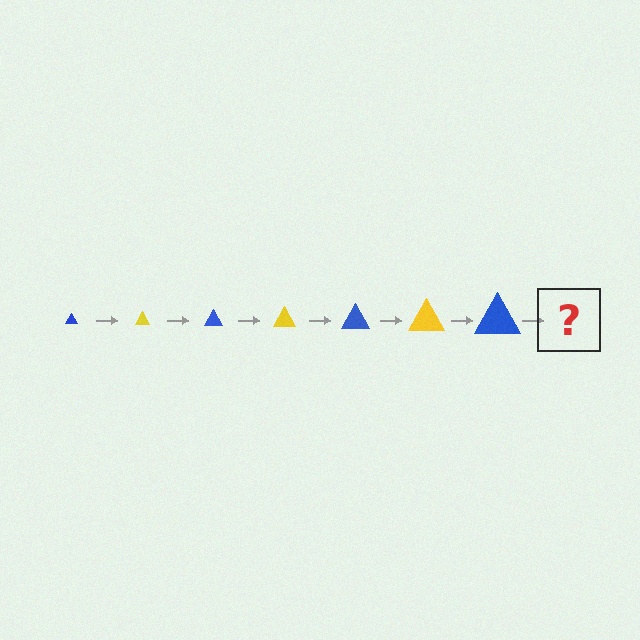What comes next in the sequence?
The next element should be a yellow triangle, larger than the previous one.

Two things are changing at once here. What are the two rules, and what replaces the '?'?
The two rules are that the triangle grows larger each step and the color cycles through blue and yellow. The '?' should be a yellow triangle, larger than the previous one.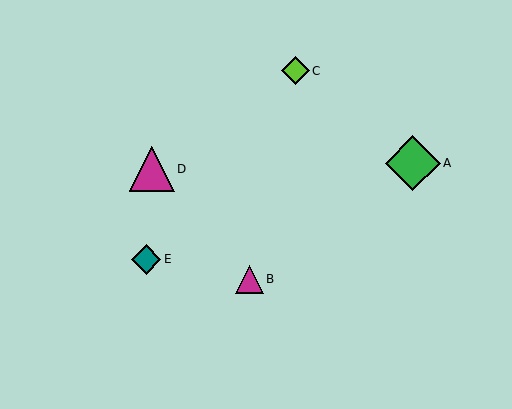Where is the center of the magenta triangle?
The center of the magenta triangle is at (152, 169).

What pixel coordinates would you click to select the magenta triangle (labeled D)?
Click at (152, 169) to select the magenta triangle D.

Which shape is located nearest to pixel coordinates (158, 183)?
The magenta triangle (labeled D) at (152, 169) is nearest to that location.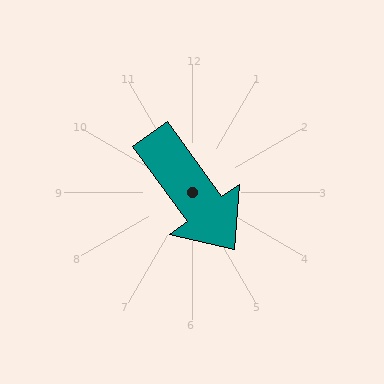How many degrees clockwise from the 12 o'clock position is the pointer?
Approximately 144 degrees.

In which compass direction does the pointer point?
Southeast.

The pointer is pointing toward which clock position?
Roughly 5 o'clock.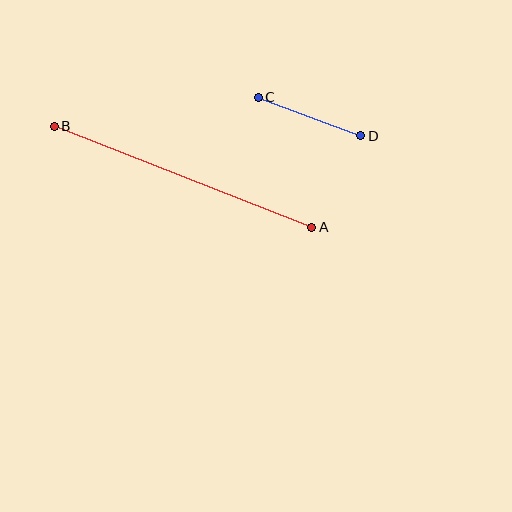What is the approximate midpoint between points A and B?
The midpoint is at approximately (183, 177) pixels.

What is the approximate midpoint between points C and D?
The midpoint is at approximately (310, 116) pixels.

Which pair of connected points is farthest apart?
Points A and B are farthest apart.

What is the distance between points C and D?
The distance is approximately 110 pixels.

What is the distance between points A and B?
The distance is approximately 277 pixels.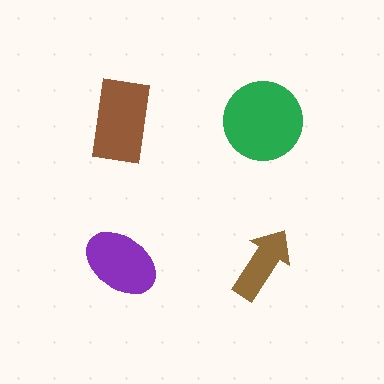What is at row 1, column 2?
A green circle.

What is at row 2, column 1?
A purple ellipse.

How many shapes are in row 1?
2 shapes.